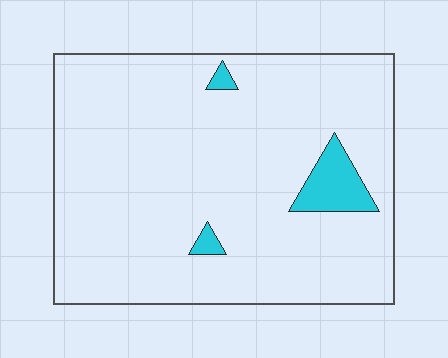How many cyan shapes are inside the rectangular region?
3.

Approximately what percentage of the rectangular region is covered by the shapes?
Approximately 5%.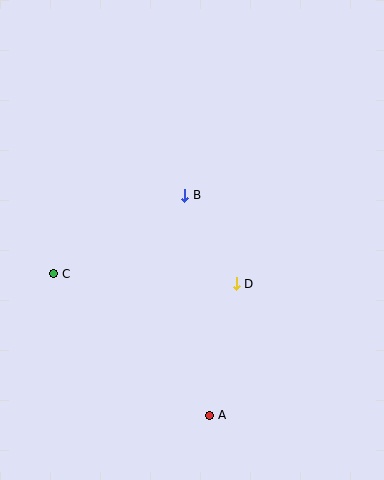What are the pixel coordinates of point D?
Point D is at (236, 284).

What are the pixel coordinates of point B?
Point B is at (185, 195).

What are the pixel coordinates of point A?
Point A is at (210, 415).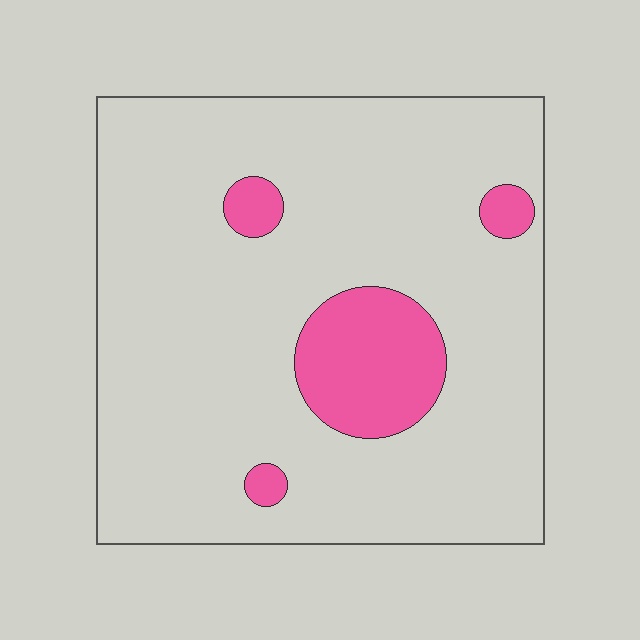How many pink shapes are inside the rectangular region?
4.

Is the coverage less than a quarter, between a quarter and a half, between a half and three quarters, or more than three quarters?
Less than a quarter.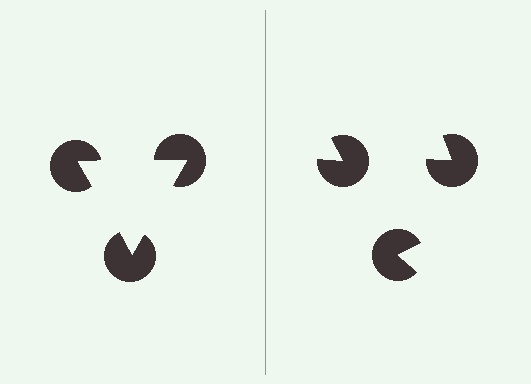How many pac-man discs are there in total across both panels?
6 — 3 on each side.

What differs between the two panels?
The pac-man discs are positioned identically on both sides; only the wedge orientations differ. On the left they align to a triangle; on the right they are misaligned.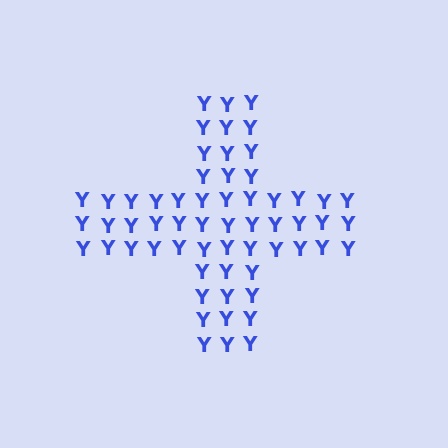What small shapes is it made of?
It is made of small letter Y's.